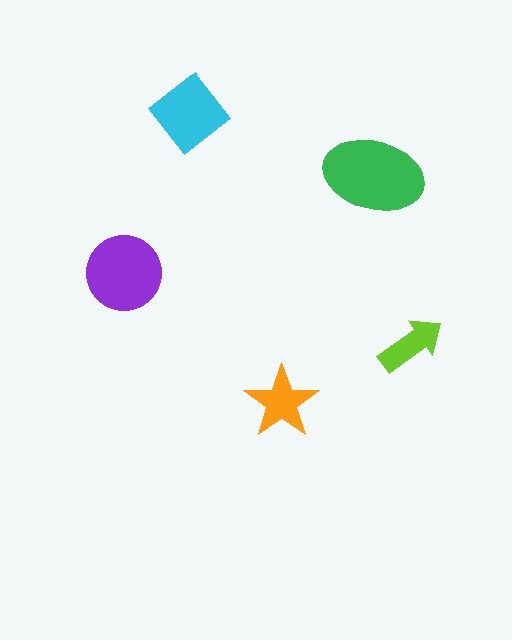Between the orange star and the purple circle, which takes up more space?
The purple circle.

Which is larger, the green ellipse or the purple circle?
The green ellipse.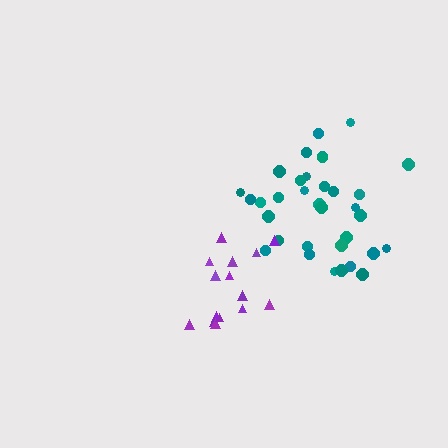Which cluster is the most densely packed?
Purple.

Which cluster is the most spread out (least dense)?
Teal.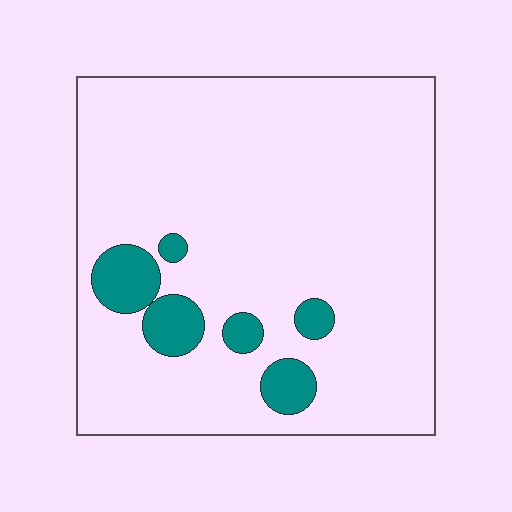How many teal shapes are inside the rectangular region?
6.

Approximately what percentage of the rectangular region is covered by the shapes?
Approximately 10%.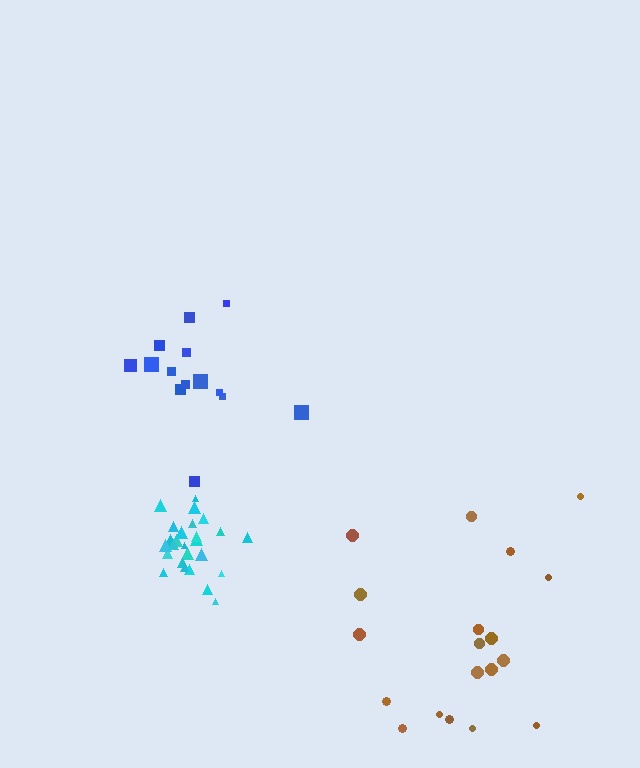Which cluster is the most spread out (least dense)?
Brown.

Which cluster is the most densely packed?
Cyan.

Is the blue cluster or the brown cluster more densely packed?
Blue.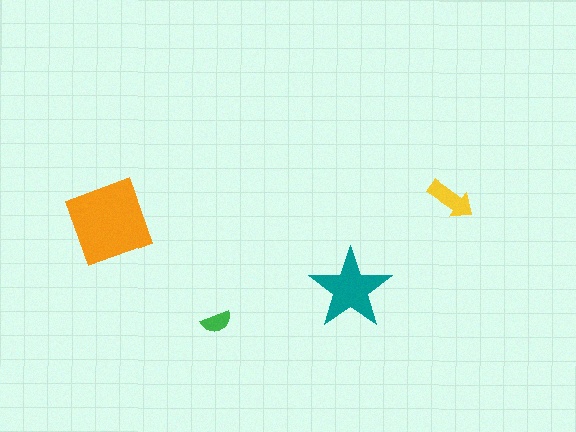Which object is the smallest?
The green semicircle.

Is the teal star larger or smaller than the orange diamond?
Smaller.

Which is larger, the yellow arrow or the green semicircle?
The yellow arrow.